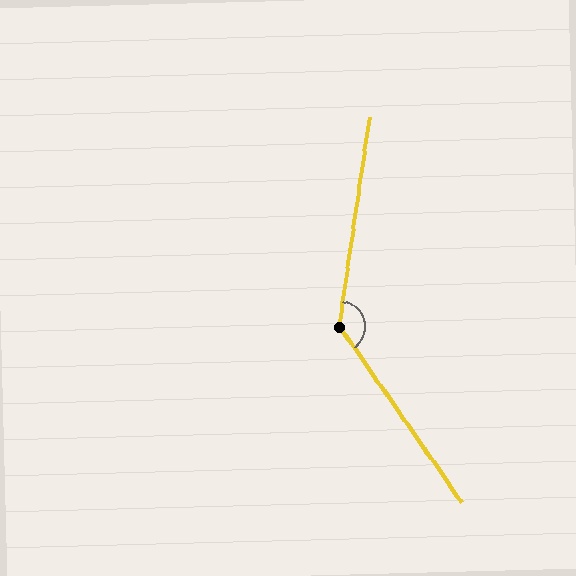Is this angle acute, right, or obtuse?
It is obtuse.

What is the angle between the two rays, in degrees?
Approximately 137 degrees.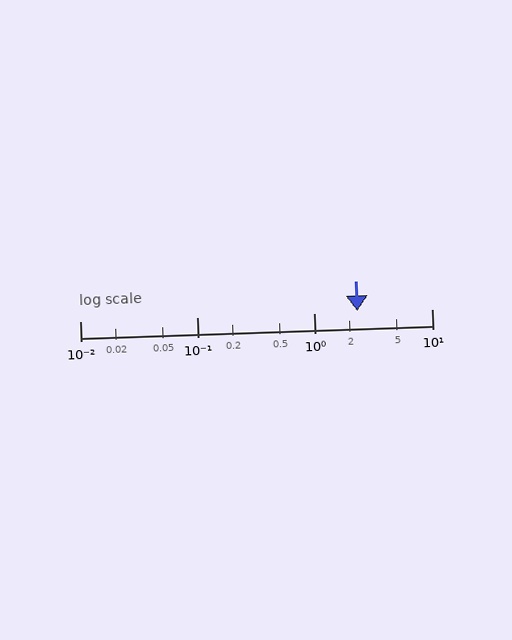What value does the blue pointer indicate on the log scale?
The pointer indicates approximately 2.3.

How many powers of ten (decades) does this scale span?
The scale spans 3 decades, from 0.01 to 10.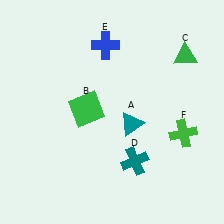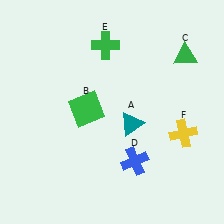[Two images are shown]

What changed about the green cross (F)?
In Image 1, F is green. In Image 2, it changed to yellow.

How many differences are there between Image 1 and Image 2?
There are 3 differences between the two images.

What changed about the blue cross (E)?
In Image 1, E is blue. In Image 2, it changed to green.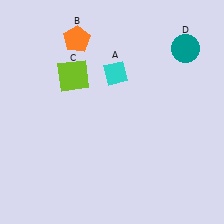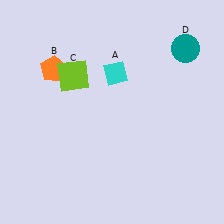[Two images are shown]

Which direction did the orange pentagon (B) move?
The orange pentagon (B) moved down.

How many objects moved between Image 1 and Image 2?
1 object moved between the two images.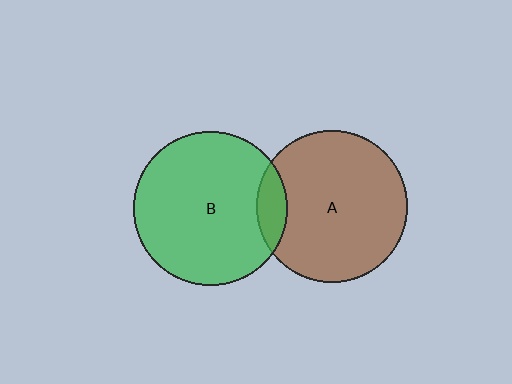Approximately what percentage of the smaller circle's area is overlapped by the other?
Approximately 10%.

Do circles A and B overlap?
Yes.